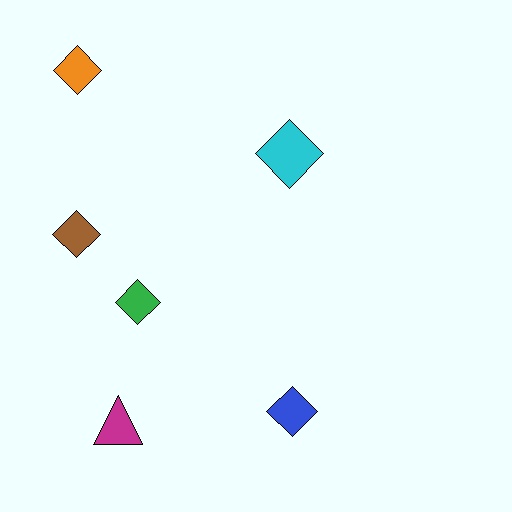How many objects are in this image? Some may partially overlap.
There are 6 objects.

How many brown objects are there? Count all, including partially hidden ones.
There is 1 brown object.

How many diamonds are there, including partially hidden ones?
There are 5 diamonds.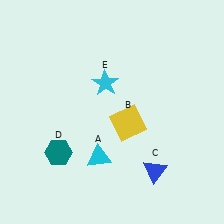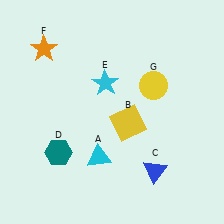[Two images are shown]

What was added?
An orange star (F), a yellow circle (G) were added in Image 2.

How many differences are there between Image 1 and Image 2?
There are 2 differences between the two images.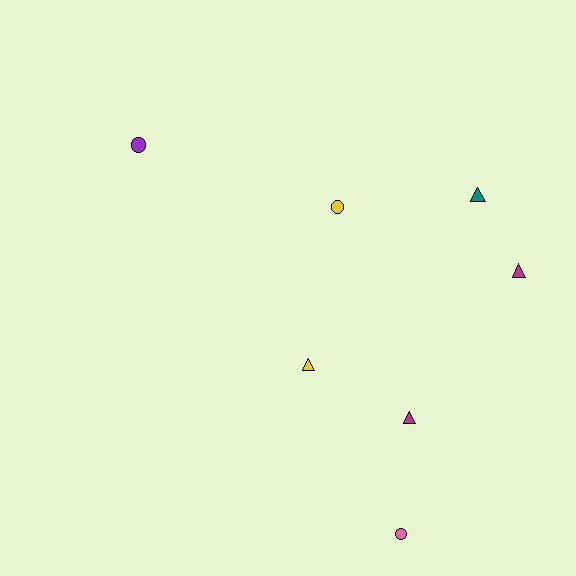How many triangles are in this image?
There are 4 triangles.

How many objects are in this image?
There are 7 objects.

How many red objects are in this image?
There are no red objects.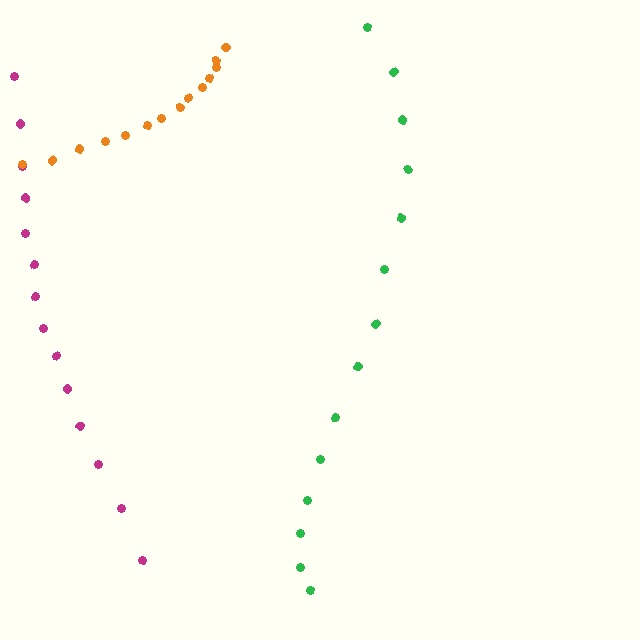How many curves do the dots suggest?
There are 3 distinct paths.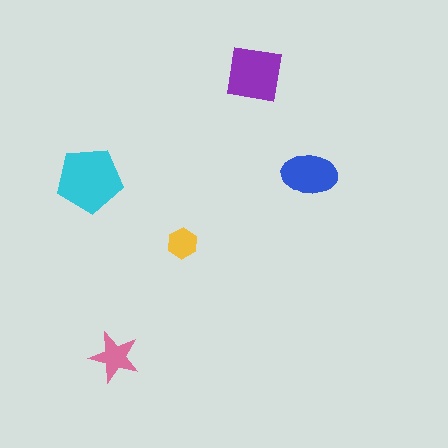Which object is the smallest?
The yellow hexagon.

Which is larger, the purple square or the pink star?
The purple square.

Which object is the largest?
The cyan pentagon.